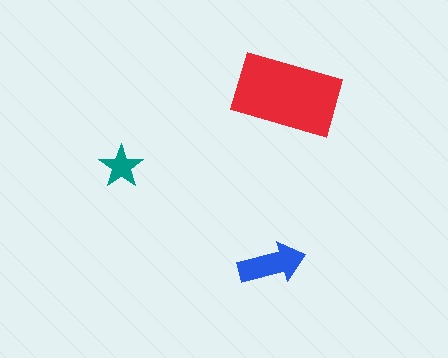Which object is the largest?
The red rectangle.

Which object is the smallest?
The teal star.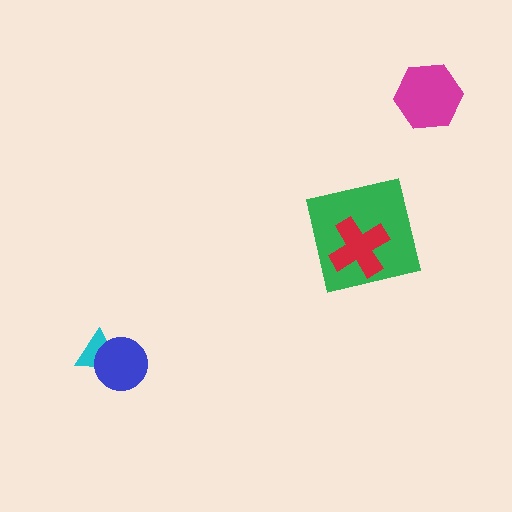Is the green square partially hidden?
Yes, it is partially covered by another shape.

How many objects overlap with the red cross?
1 object overlaps with the red cross.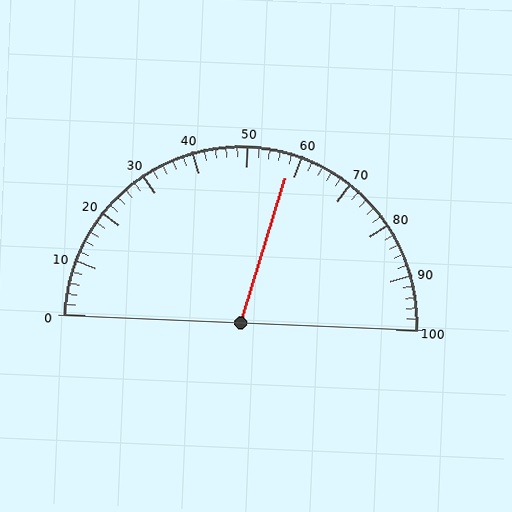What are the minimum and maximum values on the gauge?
The gauge ranges from 0 to 100.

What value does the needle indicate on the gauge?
The needle indicates approximately 58.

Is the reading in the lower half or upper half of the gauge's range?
The reading is in the upper half of the range (0 to 100).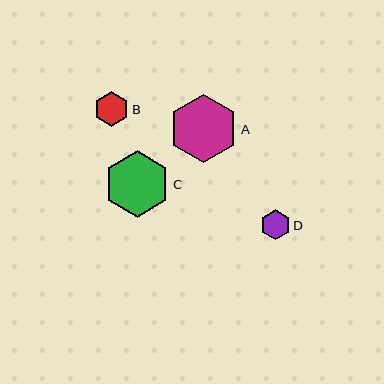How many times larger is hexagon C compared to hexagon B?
Hexagon C is approximately 1.9 times the size of hexagon B.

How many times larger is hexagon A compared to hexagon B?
Hexagon A is approximately 2.0 times the size of hexagon B.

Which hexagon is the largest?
Hexagon A is the largest with a size of approximately 68 pixels.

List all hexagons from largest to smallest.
From largest to smallest: A, C, B, D.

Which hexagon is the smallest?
Hexagon D is the smallest with a size of approximately 30 pixels.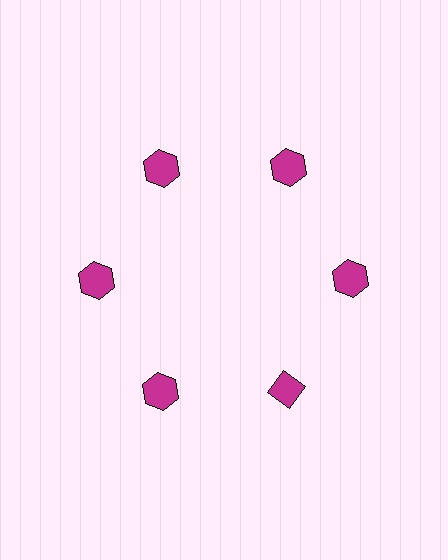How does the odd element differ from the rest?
It has a different shape: diamond instead of hexagon.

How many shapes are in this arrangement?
There are 6 shapes arranged in a ring pattern.